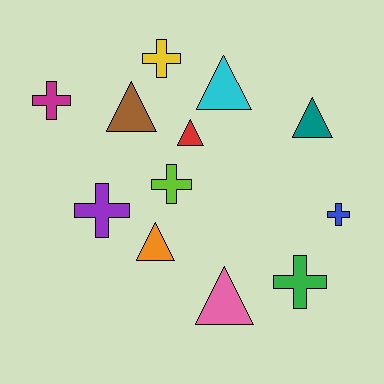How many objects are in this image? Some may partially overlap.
There are 12 objects.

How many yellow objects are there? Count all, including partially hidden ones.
There is 1 yellow object.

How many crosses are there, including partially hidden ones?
There are 6 crosses.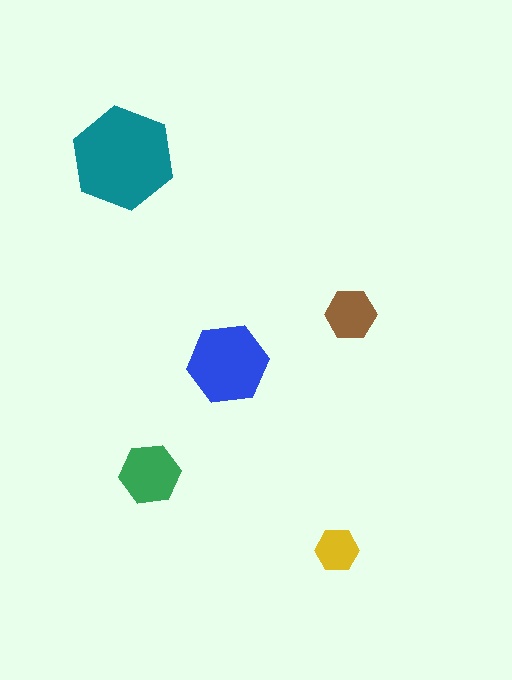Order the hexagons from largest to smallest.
the teal one, the blue one, the green one, the brown one, the yellow one.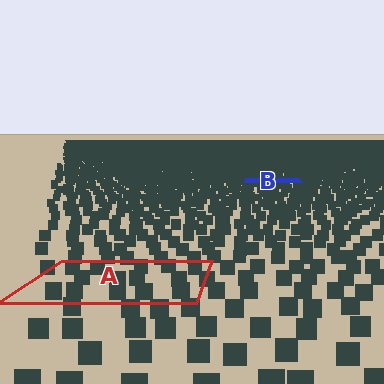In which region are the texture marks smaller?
The texture marks are smaller in region B, because it is farther away.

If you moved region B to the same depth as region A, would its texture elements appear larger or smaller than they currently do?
They would appear larger. At a closer depth, the same texture elements are projected at a bigger on-screen size.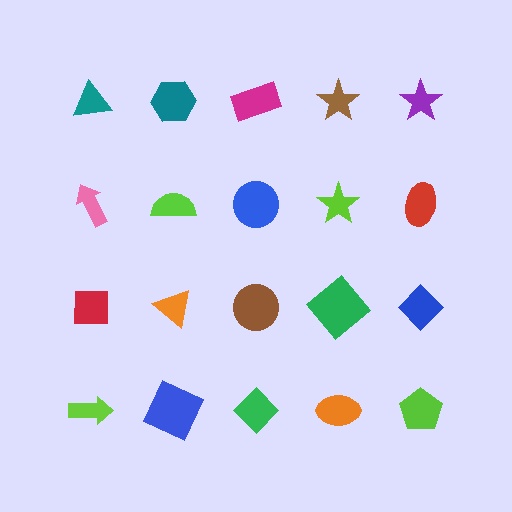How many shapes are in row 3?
5 shapes.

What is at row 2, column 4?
A lime star.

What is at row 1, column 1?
A teal triangle.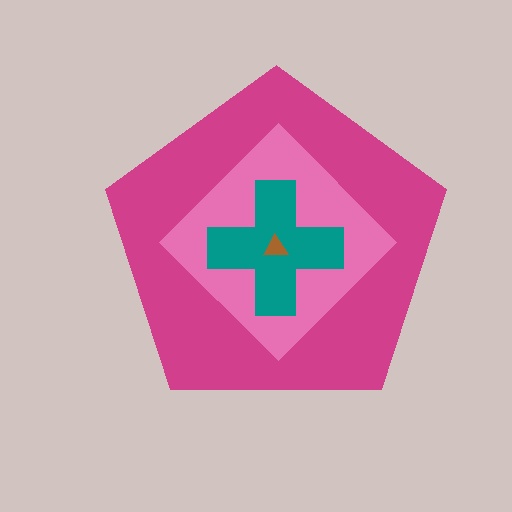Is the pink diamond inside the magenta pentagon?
Yes.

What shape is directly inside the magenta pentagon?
The pink diamond.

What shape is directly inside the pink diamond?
The teal cross.